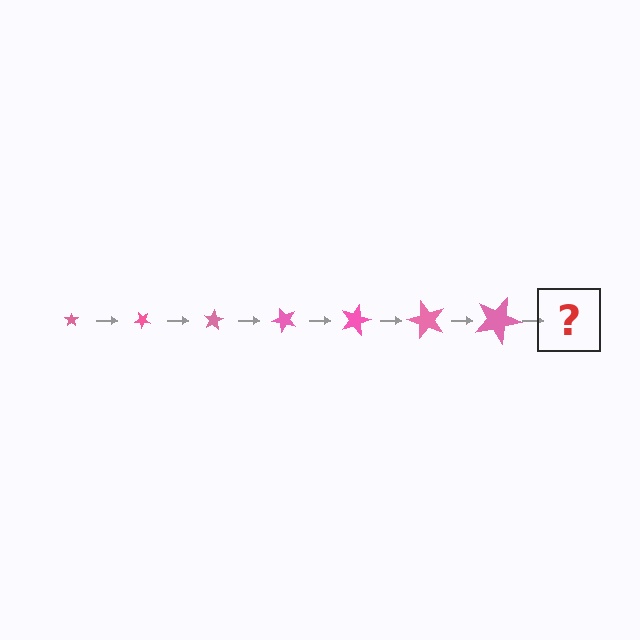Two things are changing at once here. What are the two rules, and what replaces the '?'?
The two rules are that the star grows larger each step and it rotates 40 degrees each step. The '?' should be a star, larger than the previous one and rotated 280 degrees from the start.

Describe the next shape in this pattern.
It should be a star, larger than the previous one and rotated 280 degrees from the start.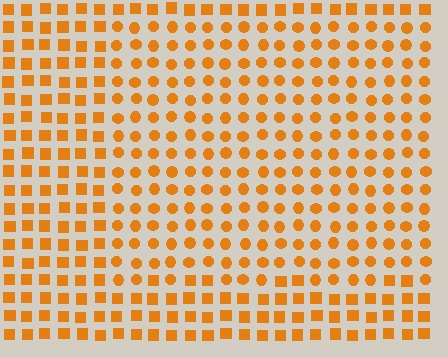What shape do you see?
I see a rectangle.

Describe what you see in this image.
The image is filled with small orange elements arranged in a uniform grid. A rectangle-shaped region contains circles, while the surrounding area contains squares. The boundary is defined purely by the change in element shape.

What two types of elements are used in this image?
The image uses circles inside the rectangle region and squares outside it.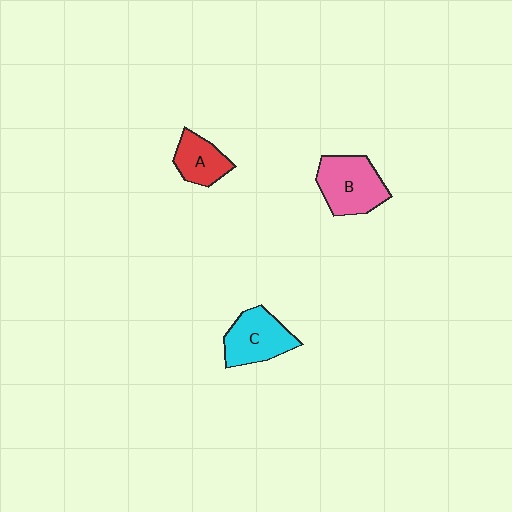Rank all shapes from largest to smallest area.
From largest to smallest: B (pink), C (cyan), A (red).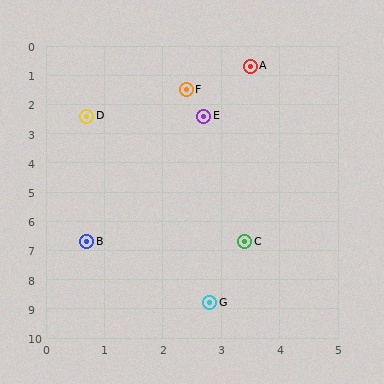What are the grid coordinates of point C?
Point C is at approximately (3.4, 6.7).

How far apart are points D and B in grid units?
Points D and B are about 4.3 grid units apart.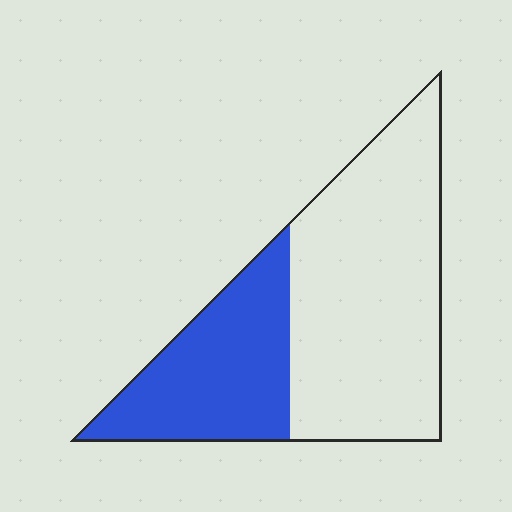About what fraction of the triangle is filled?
About one third (1/3).